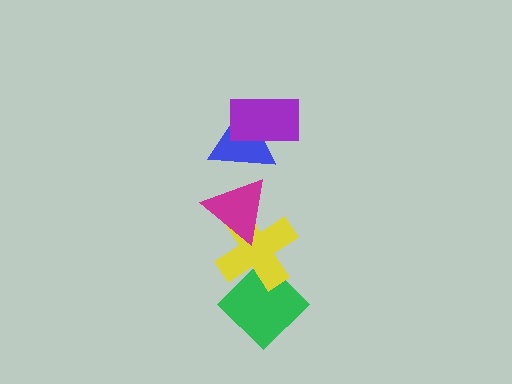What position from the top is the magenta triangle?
The magenta triangle is 3rd from the top.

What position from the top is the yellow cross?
The yellow cross is 4th from the top.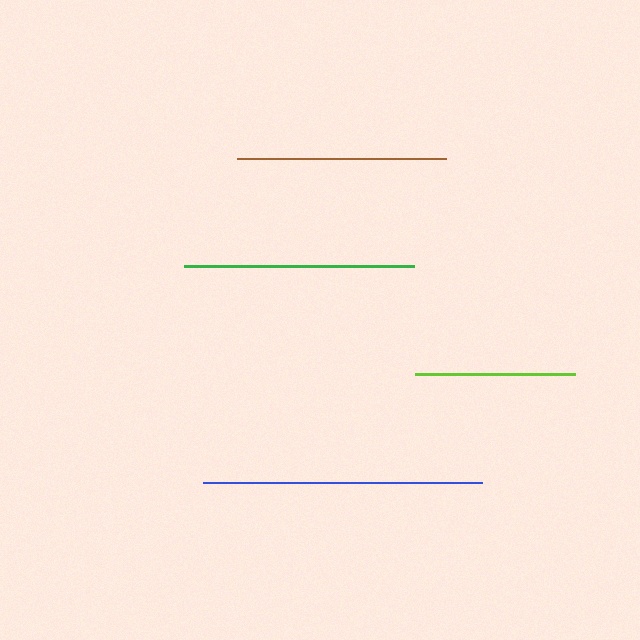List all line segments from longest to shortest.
From longest to shortest: blue, green, brown, lime.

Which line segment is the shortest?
The lime line is the shortest at approximately 161 pixels.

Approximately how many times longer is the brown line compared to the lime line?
The brown line is approximately 1.3 times the length of the lime line.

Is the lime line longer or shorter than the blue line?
The blue line is longer than the lime line.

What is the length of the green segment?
The green segment is approximately 230 pixels long.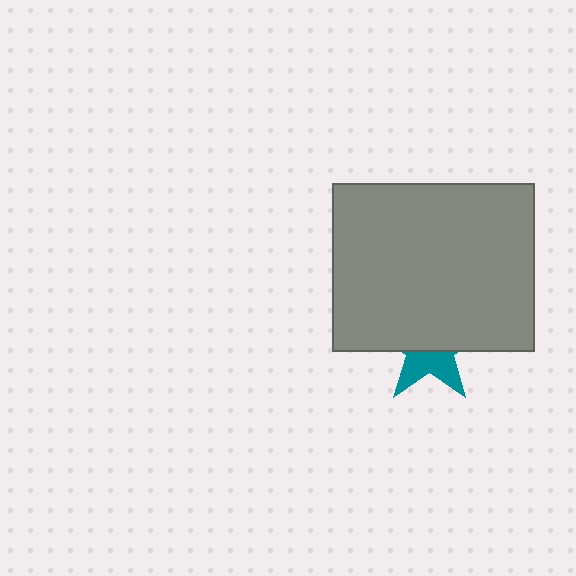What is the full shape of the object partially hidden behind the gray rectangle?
The partially hidden object is a teal star.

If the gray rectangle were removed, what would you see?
You would see the complete teal star.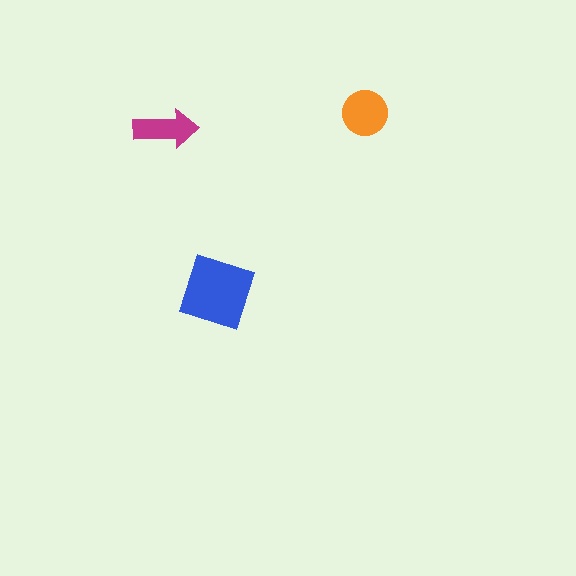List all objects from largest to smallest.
The blue diamond, the orange circle, the magenta arrow.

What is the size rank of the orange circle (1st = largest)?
2nd.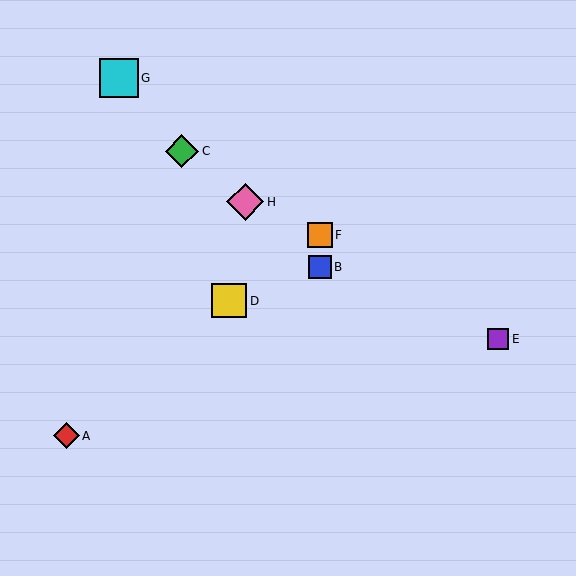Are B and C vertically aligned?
No, B is at x≈320 and C is at x≈182.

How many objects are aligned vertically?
2 objects (B, F) are aligned vertically.